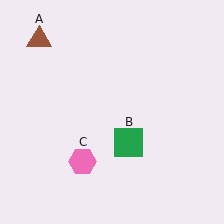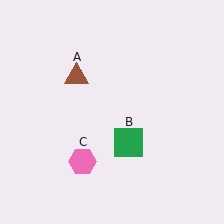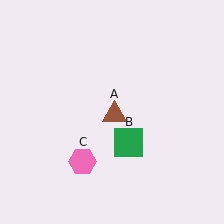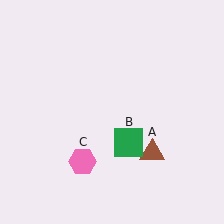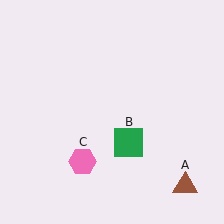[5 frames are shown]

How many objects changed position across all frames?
1 object changed position: brown triangle (object A).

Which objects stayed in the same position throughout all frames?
Green square (object B) and pink hexagon (object C) remained stationary.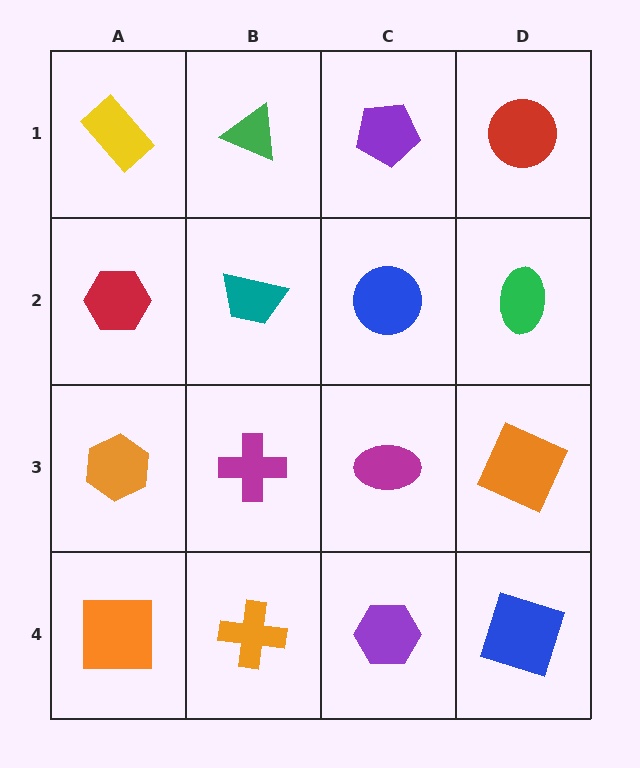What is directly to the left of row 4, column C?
An orange cross.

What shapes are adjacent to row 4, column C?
A magenta ellipse (row 3, column C), an orange cross (row 4, column B), a blue square (row 4, column D).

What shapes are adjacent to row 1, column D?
A green ellipse (row 2, column D), a purple pentagon (row 1, column C).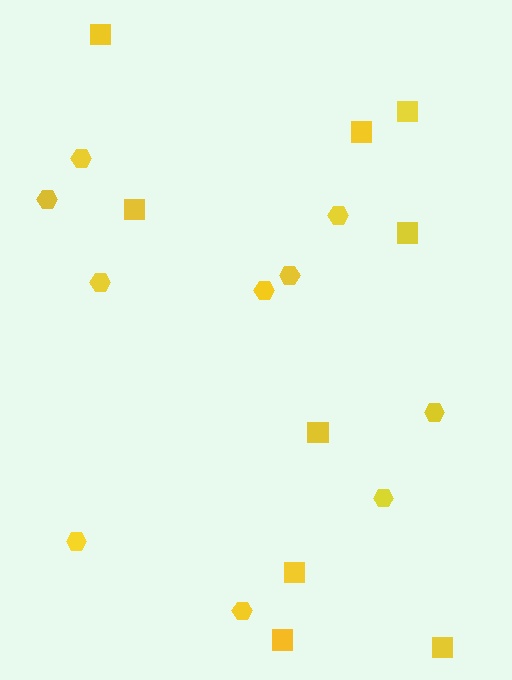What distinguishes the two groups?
There are 2 groups: one group of hexagons (10) and one group of squares (9).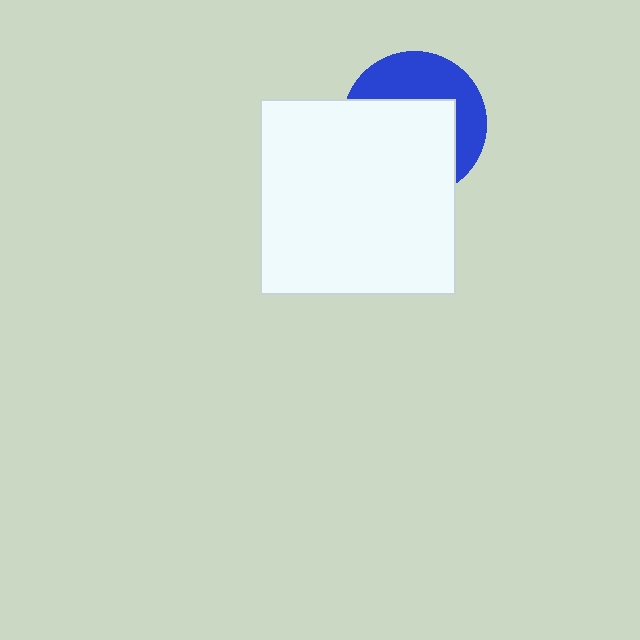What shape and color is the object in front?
The object in front is a white square.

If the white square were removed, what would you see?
You would see the complete blue circle.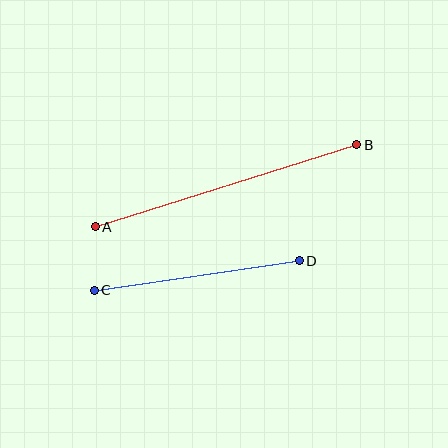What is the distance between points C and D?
The distance is approximately 207 pixels.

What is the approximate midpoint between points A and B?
The midpoint is at approximately (226, 186) pixels.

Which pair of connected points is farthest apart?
Points A and B are farthest apart.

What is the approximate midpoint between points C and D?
The midpoint is at approximately (197, 275) pixels.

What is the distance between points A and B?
The distance is approximately 274 pixels.